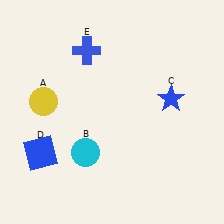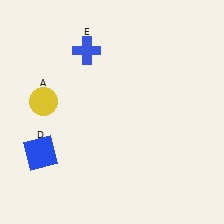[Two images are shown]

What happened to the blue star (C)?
The blue star (C) was removed in Image 2. It was in the top-right area of Image 1.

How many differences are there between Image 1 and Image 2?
There are 2 differences between the two images.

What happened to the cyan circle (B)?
The cyan circle (B) was removed in Image 2. It was in the bottom-left area of Image 1.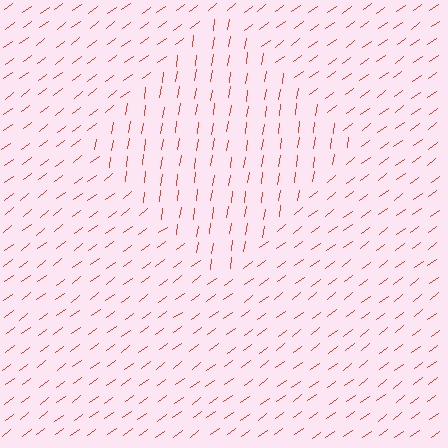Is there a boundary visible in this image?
Yes, there is a texture boundary formed by a change in line orientation.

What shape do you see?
I see a diamond.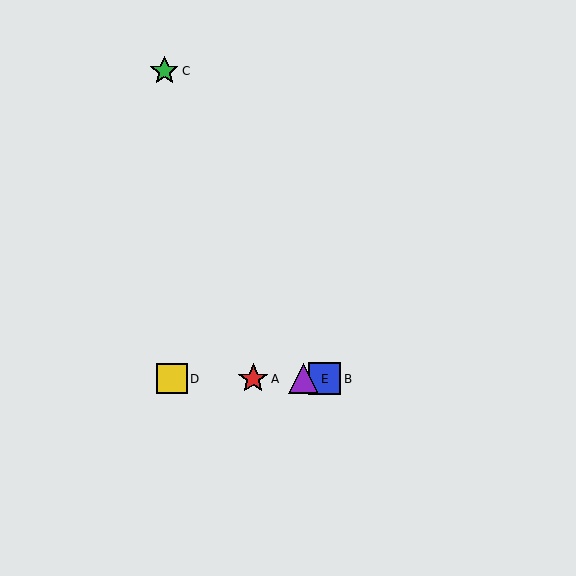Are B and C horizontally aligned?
No, B is at y≈379 and C is at y≈71.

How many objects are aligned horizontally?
4 objects (A, B, D, E) are aligned horizontally.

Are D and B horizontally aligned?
Yes, both are at y≈379.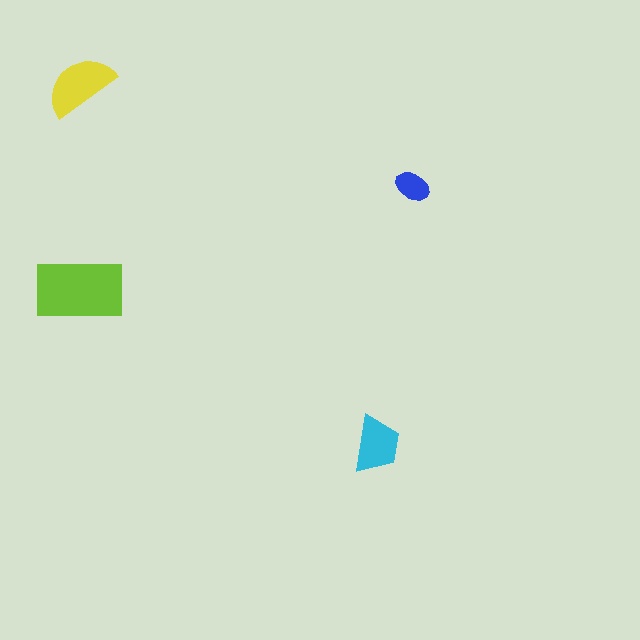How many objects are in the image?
There are 4 objects in the image.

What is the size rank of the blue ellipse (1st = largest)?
4th.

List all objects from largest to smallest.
The lime rectangle, the yellow semicircle, the cyan trapezoid, the blue ellipse.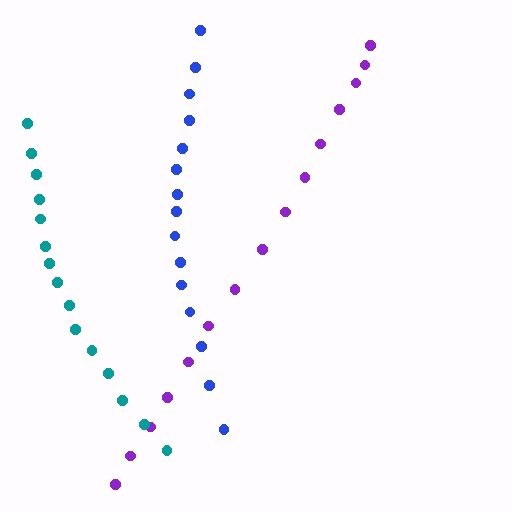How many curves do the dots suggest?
There are 3 distinct paths.